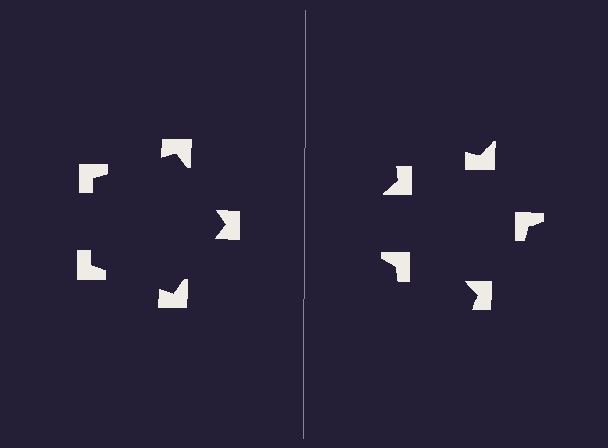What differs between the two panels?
The notched squares are positioned identically on both sides; only the wedge orientations differ. On the left they align to a pentagon; on the right they are misaligned.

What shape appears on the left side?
An illusory pentagon.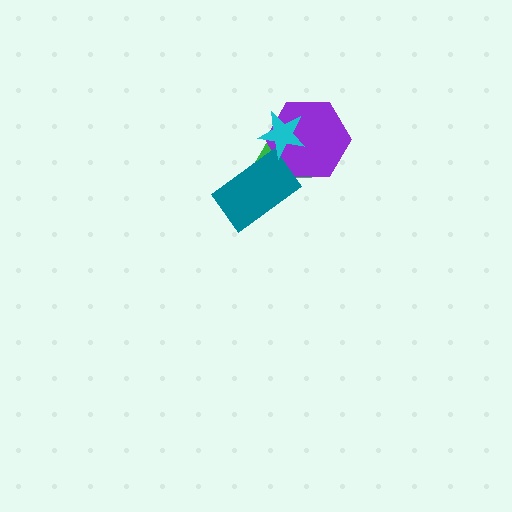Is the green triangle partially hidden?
Yes, it is partially covered by another shape.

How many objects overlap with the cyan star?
2 objects overlap with the cyan star.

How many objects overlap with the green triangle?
3 objects overlap with the green triangle.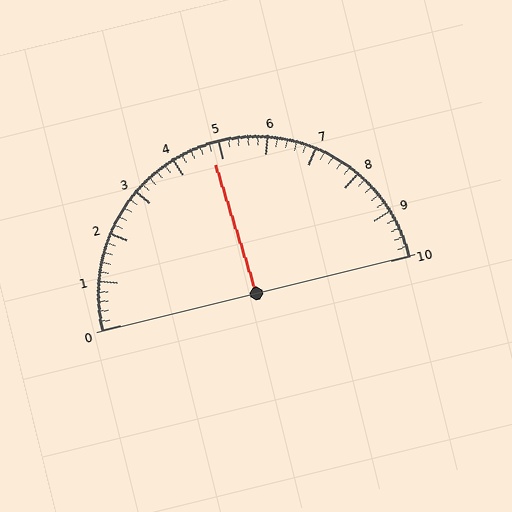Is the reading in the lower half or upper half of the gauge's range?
The reading is in the lower half of the range (0 to 10).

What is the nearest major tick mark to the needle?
The nearest major tick mark is 5.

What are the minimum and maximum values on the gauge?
The gauge ranges from 0 to 10.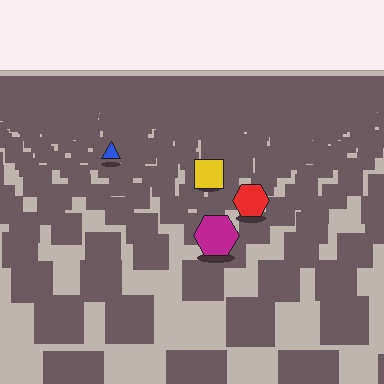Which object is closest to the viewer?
The magenta hexagon is closest. The texture marks near it are larger and more spread out.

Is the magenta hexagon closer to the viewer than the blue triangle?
Yes. The magenta hexagon is closer — you can tell from the texture gradient: the ground texture is coarser near it.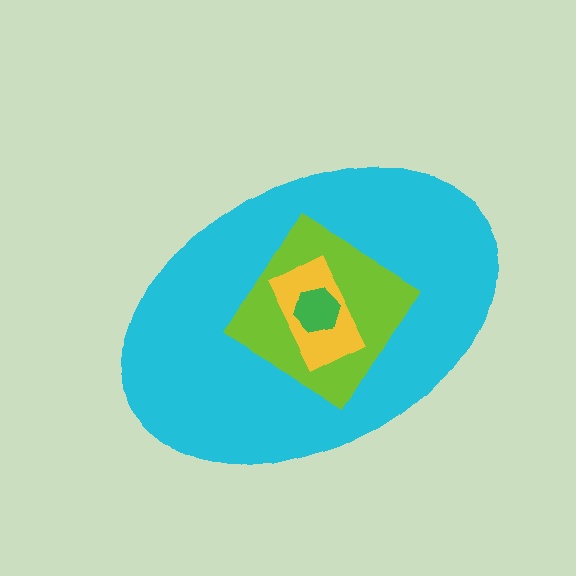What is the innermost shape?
The green hexagon.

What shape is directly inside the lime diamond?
The yellow rectangle.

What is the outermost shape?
The cyan ellipse.